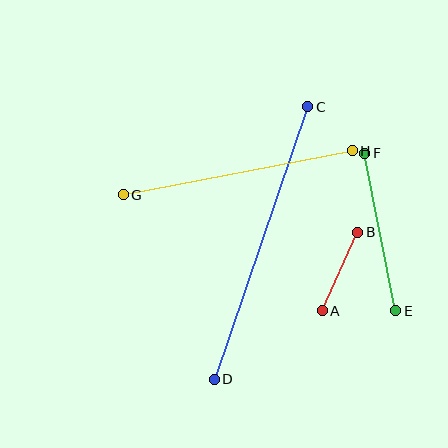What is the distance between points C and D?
The distance is approximately 288 pixels.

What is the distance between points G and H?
The distance is approximately 233 pixels.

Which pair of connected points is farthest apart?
Points C and D are farthest apart.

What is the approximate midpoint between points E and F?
The midpoint is at approximately (380, 232) pixels.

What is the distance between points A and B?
The distance is approximately 86 pixels.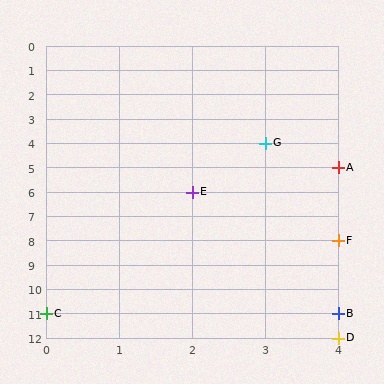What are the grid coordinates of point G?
Point G is at grid coordinates (3, 4).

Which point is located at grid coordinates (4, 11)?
Point B is at (4, 11).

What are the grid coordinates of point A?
Point A is at grid coordinates (4, 5).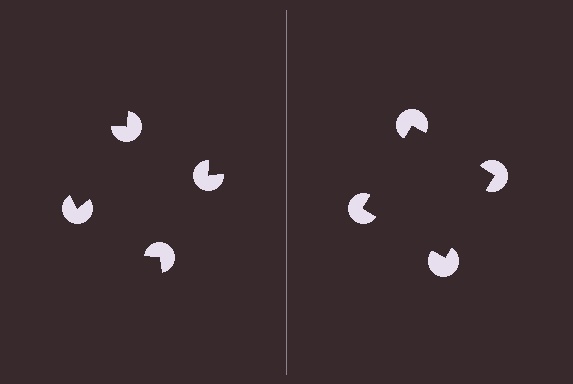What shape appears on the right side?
An illusory square.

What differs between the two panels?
The pac-man discs are positioned identically on both sides; only the wedge orientations differ. On the right they align to a square; on the left they are misaligned.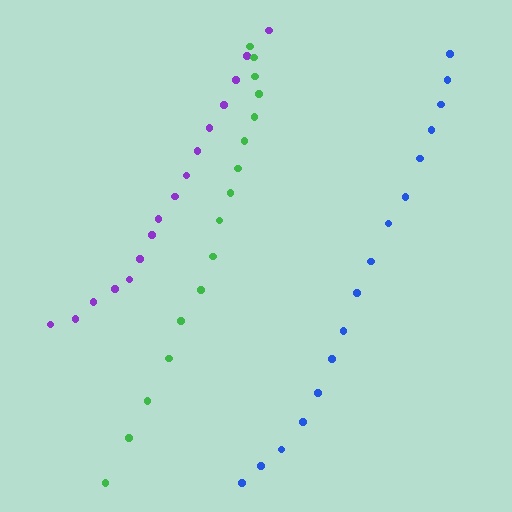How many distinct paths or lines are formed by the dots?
There are 3 distinct paths.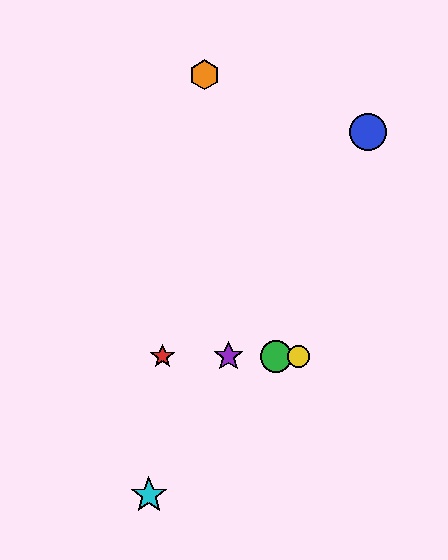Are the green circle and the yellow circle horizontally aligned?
Yes, both are at y≈356.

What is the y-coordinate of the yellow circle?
The yellow circle is at y≈356.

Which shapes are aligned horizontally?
The red star, the green circle, the yellow circle, the purple star are aligned horizontally.